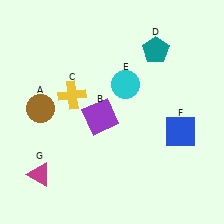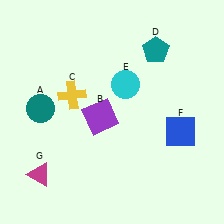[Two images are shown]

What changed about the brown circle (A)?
In Image 1, A is brown. In Image 2, it changed to teal.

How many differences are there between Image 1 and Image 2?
There is 1 difference between the two images.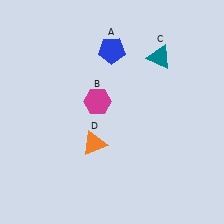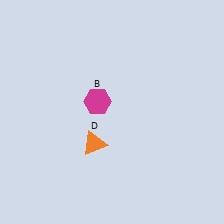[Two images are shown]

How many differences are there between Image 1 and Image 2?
There are 2 differences between the two images.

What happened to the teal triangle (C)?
The teal triangle (C) was removed in Image 2. It was in the top-right area of Image 1.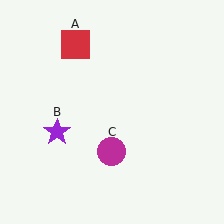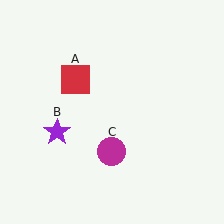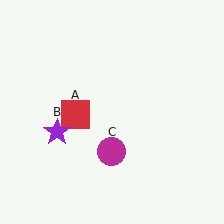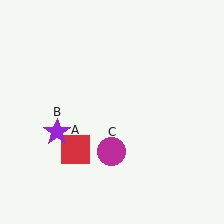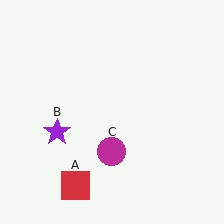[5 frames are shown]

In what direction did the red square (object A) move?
The red square (object A) moved down.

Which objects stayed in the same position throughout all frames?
Purple star (object B) and magenta circle (object C) remained stationary.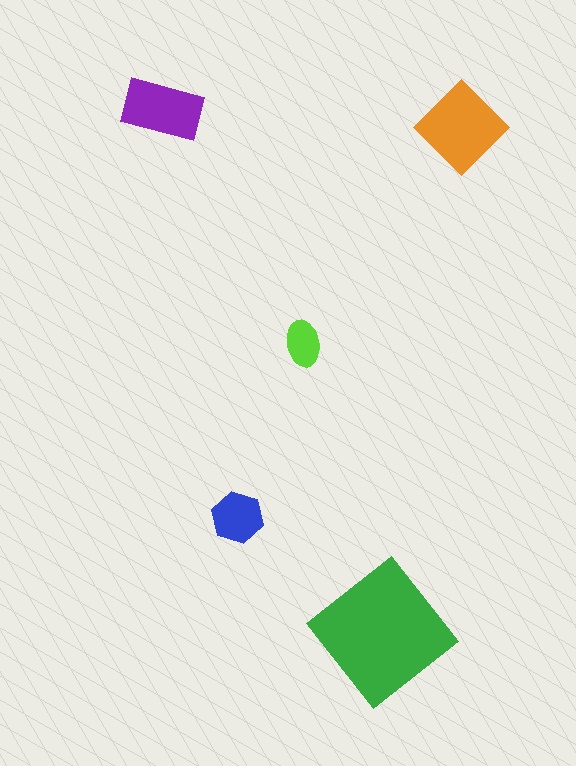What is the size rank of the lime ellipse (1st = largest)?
5th.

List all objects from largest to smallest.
The green diamond, the orange diamond, the purple rectangle, the blue hexagon, the lime ellipse.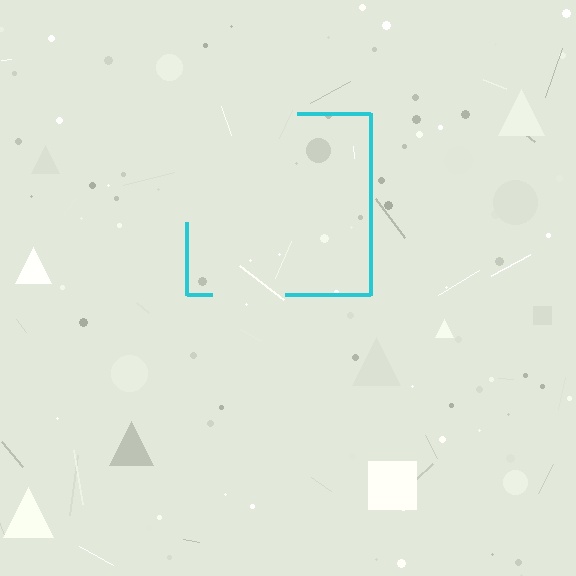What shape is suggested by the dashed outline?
The dashed outline suggests a square.